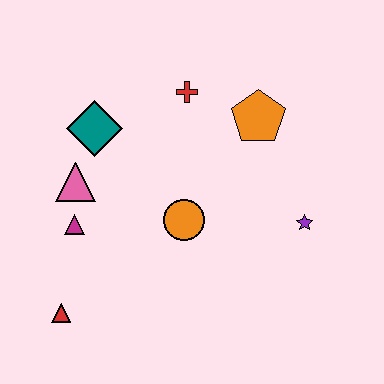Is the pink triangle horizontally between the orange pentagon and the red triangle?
Yes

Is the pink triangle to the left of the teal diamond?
Yes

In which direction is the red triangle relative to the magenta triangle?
The red triangle is below the magenta triangle.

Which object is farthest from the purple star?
The red triangle is farthest from the purple star.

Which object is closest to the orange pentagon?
The red cross is closest to the orange pentagon.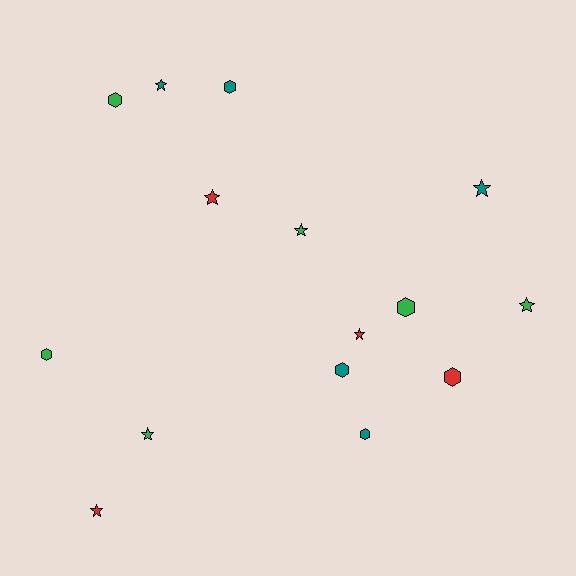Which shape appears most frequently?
Star, with 8 objects.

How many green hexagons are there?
There are 3 green hexagons.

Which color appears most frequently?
Green, with 6 objects.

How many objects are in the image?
There are 15 objects.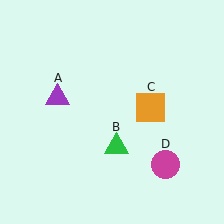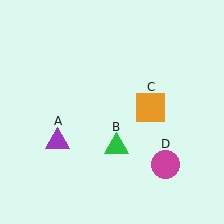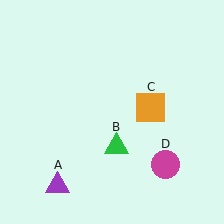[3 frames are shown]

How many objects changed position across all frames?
1 object changed position: purple triangle (object A).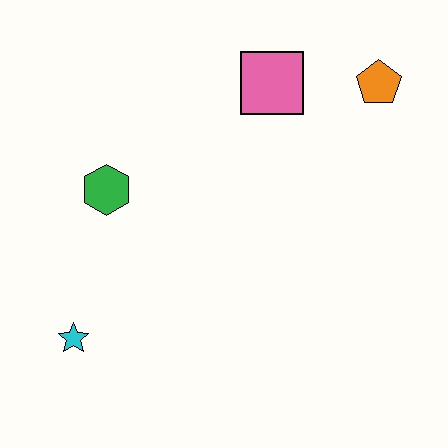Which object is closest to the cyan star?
The green hexagon is closest to the cyan star.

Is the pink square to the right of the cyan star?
Yes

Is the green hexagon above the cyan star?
Yes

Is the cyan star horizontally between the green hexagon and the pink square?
No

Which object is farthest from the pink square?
The cyan star is farthest from the pink square.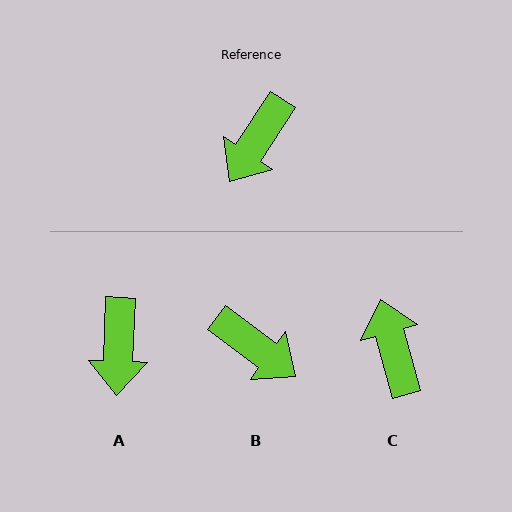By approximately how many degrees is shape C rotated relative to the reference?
Approximately 131 degrees clockwise.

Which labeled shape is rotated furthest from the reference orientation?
C, about 131 degrees away.